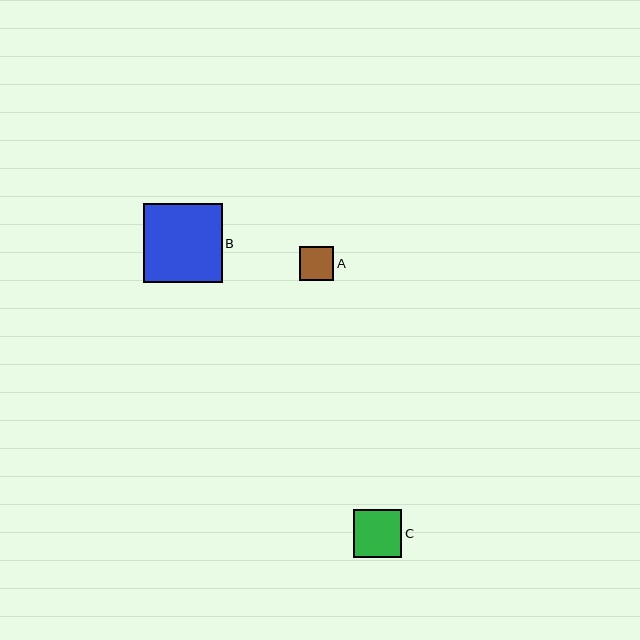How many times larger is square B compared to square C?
Square B is approximately 1.7 times the size of square C.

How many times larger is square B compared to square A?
Square B is approximately 2.3 times the size of square A.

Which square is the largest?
Square B is the largest with a size of approximately 79 pixels.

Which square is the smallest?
Square A is the smallest with a size of approximately 34 pixels.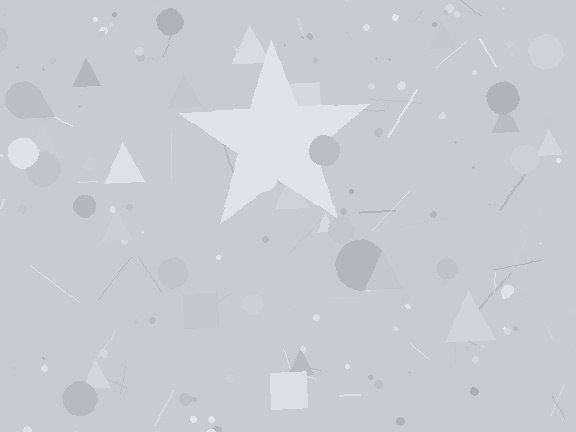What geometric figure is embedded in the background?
A star is embedded in the background.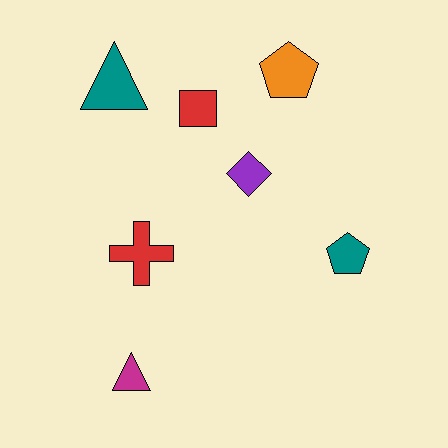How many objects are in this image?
There are 7 objects.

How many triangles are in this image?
There are 2 triangles.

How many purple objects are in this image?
There is 1 purple object.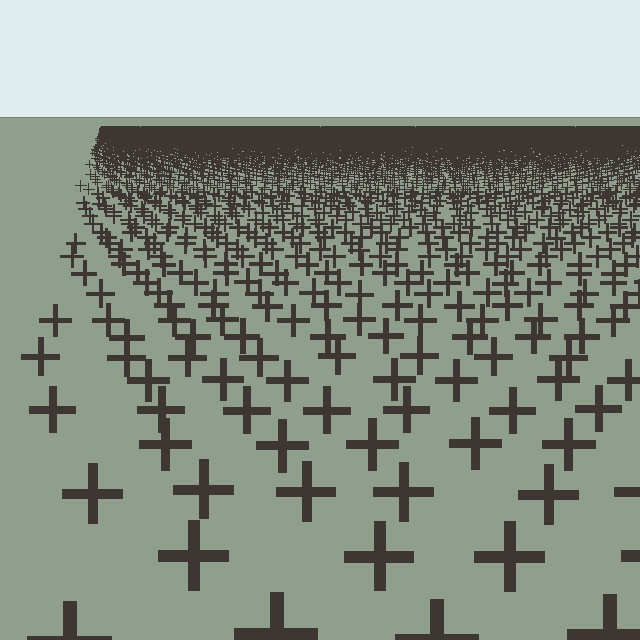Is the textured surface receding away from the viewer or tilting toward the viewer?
The surface is receding away from the viewer. Texture elements get smaller and denser toward the top.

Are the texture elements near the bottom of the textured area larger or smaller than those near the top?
Larger. Near the bottom, elements are closer to the viewer and appear at a bigger on-screen size.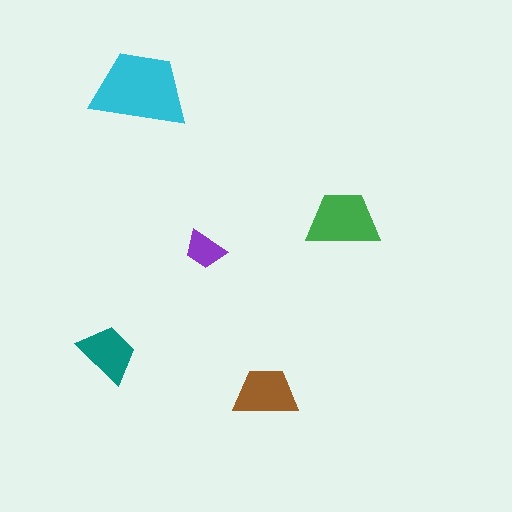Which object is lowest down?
The brown trapezoid is bottommost.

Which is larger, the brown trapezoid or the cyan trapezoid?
The cyan one.